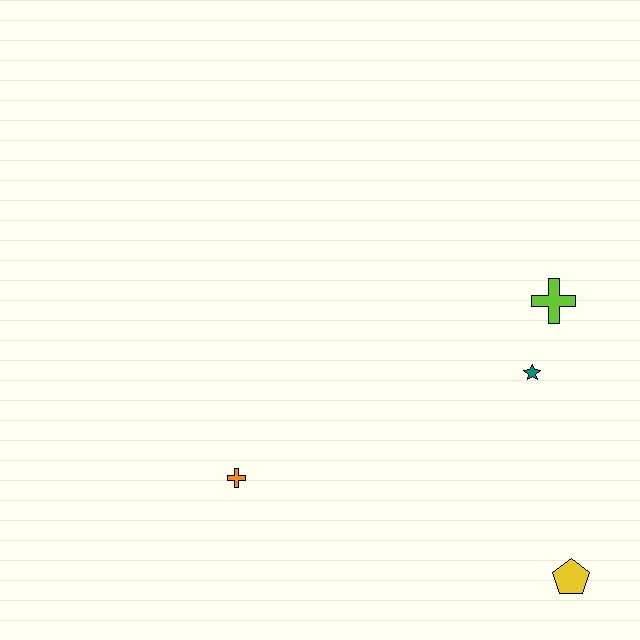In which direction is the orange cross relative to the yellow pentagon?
The orange cross is to the left of the yellow pentagon.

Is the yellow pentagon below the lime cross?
Yes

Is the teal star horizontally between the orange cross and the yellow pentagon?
Yes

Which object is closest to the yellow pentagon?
The teal star is closest to the yellow pentagon.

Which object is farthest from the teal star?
The orange cross is farthest from the teal star.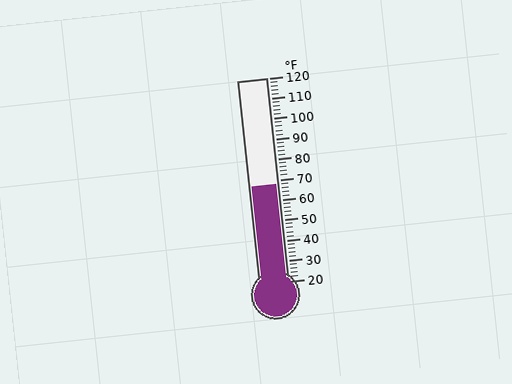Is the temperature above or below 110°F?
The temperature is below 110°F.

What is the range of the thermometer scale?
The thermometer scale ranges from 20°F to 120°F.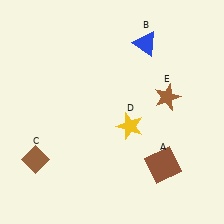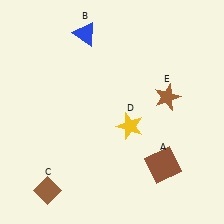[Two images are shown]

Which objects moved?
The objects that moved are: the blue triangle (B), the brown diamond (C).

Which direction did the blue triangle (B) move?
The blue triangle (B) moved left.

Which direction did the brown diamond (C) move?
The brown diamond (C) moved down.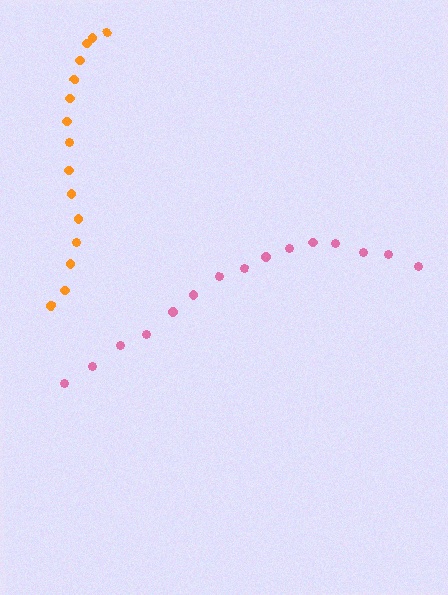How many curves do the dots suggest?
There are 2 distinct paths.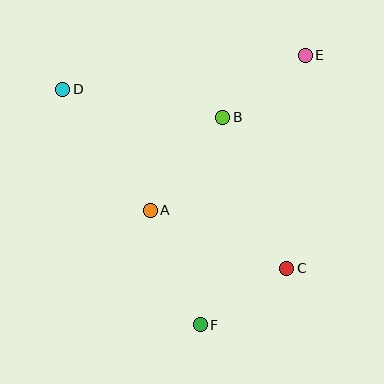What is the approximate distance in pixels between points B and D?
The distance between B and D is approximately 163 pixels.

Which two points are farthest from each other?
Points E and F are farthest from each other.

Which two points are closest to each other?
Points B and E are closest to each other.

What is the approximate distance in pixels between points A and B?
The distance between A and B is approximately 118 pixels.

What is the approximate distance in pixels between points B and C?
The distance between B and C is approximately 164 pixels.